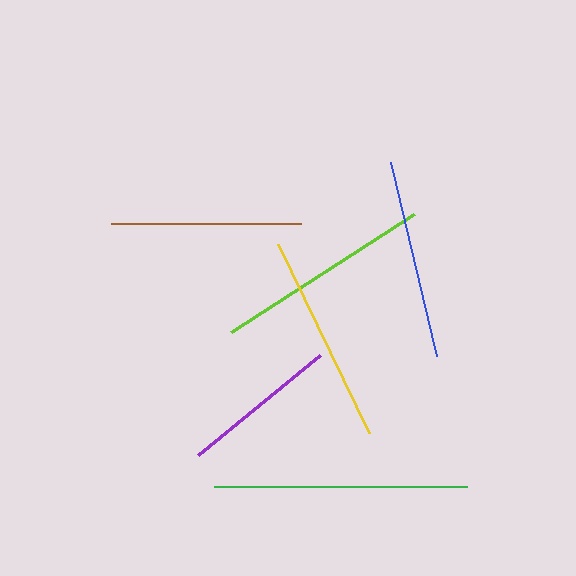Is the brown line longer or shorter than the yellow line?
The yellow line is longer than the brown line.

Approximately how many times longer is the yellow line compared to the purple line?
The yellow line is approximately 1.3 times the length of the purple line.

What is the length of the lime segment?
The lime segment is approximately 217 pixels long.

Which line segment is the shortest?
The purple line is the shortest at approximately 158 pixels.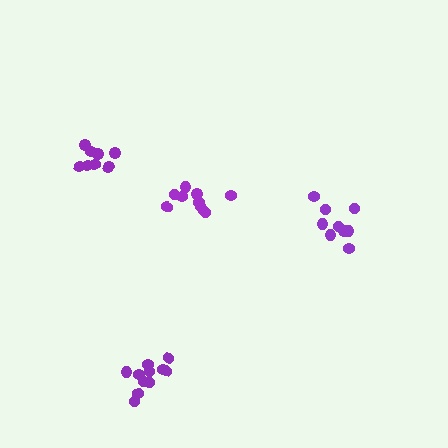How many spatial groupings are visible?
There are 4 spatial groupings.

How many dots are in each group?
Group 1: 9 dots, Group 2: 10 dots, Group 3: 11 dots, Group 4: 8 dots (38 total).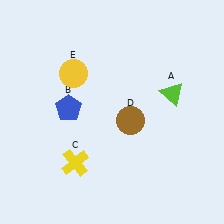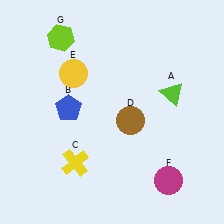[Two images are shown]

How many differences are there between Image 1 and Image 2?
There are 2 differences between the two images.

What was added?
A magenta circle (F), a lime hexagon (G) were added in Image 2.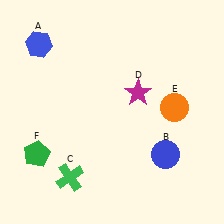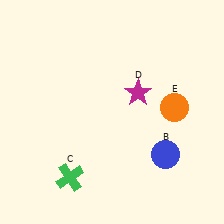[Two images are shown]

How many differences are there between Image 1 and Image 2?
There are 2 differences between the two images.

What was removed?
The blue hexagon (A), the green pentagon (F) were removed in Image 2.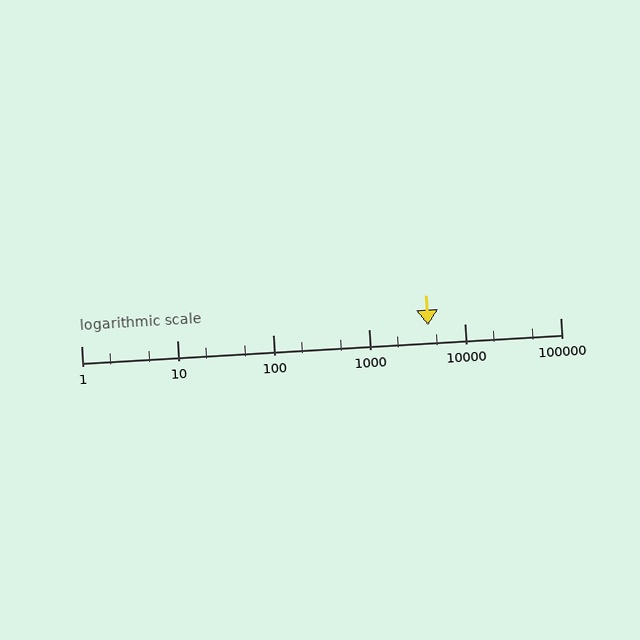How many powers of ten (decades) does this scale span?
The scale spans 5 decades, from 1 to 100000.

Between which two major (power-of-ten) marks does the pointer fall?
The pointer is between 1000 and 10000.